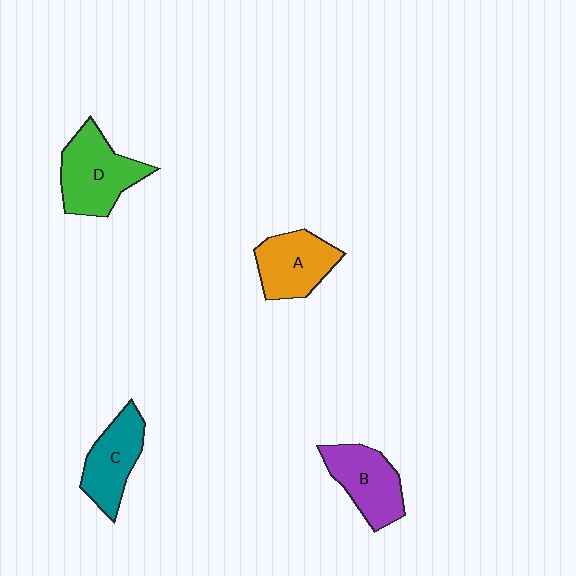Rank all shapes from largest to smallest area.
From largest to smallest: D (green), B (purple), A (orange), C (teal).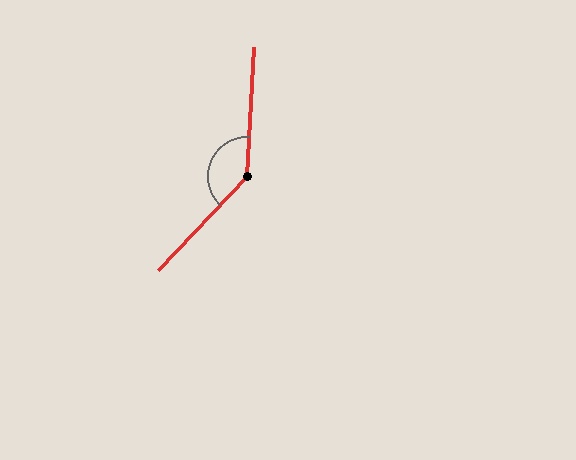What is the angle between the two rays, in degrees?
Approximately 140 degrees.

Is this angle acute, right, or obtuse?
It is obtuse.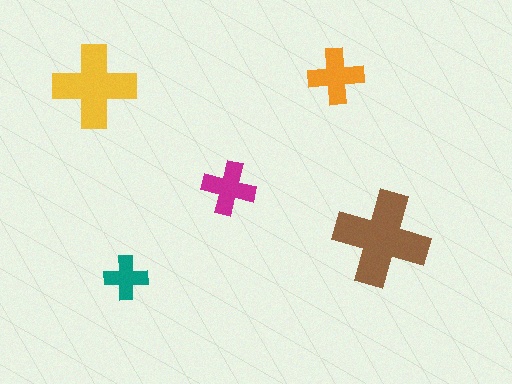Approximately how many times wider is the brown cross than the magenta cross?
About 2 times wider.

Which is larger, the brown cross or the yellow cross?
The brown one.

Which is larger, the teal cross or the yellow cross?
The yellow one.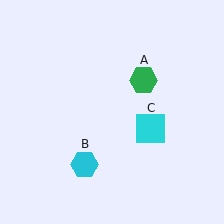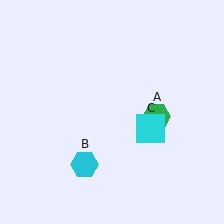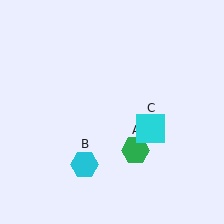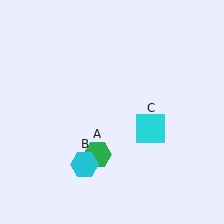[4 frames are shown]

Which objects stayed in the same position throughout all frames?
Cyan hexagon (object B) and cyan square (object C) remained stationary.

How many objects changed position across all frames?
1 object changed position: green hexagon (object A).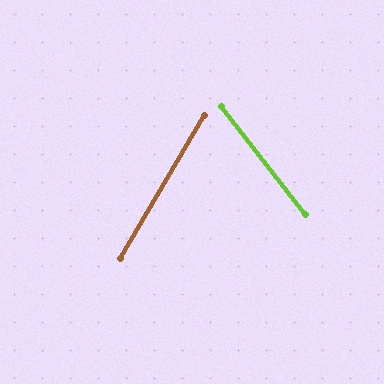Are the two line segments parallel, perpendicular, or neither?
Neither parallel nor perpendicular — they differ by about 68°.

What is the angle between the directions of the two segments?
Approximately 68 degrees.